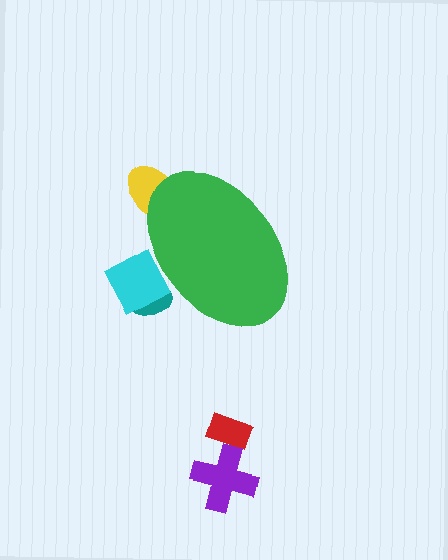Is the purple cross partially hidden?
No, the purple cross is fully visible.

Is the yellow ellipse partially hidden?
Yes, the yellow ellipse is partially hidden behind the green ellipse.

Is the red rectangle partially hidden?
No, the red rectangle is fully visible.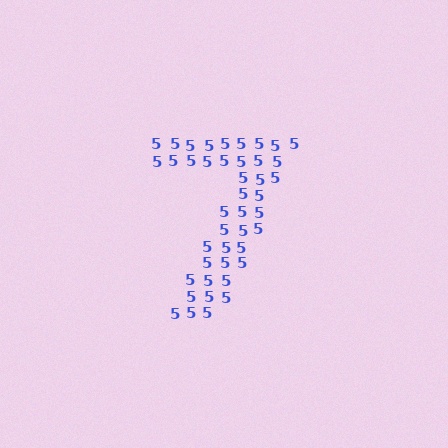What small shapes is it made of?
It is made of small digit 5's.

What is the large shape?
The large shape is the digit 7.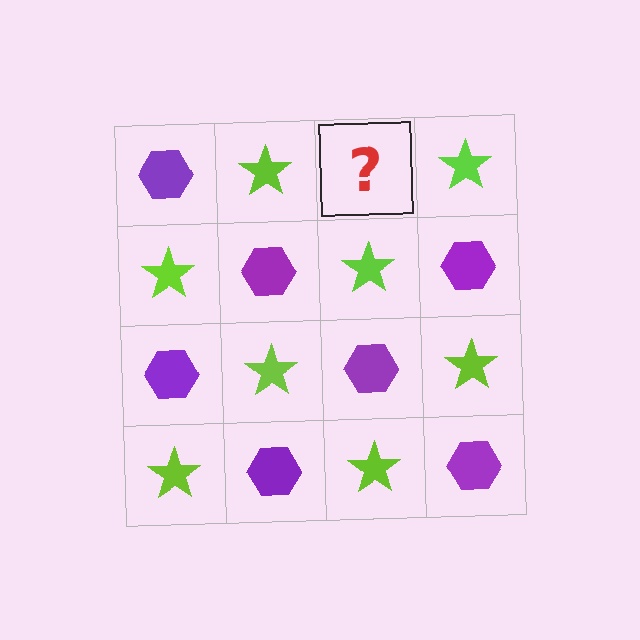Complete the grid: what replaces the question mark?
The question mark should be replaced with a purple hexagon.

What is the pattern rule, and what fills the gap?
The rule is that it alternates purple hexagon and lime star in a checkerboard pattern. The gap should be filled with a purple hexagon.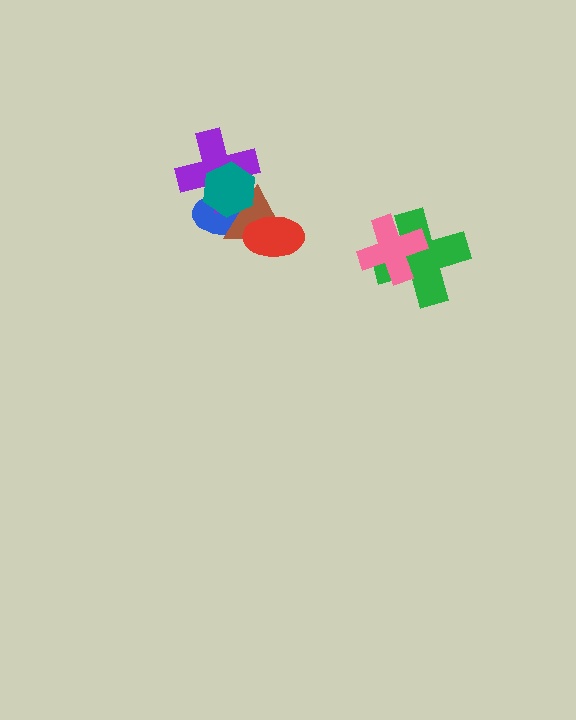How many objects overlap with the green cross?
1 object overlaps with the green cross.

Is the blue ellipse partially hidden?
Yes, it is partially covered by another shape.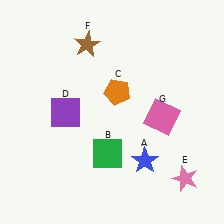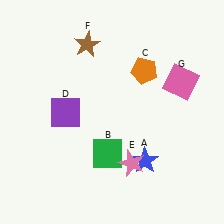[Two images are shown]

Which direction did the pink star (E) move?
The pink star (E) moved left.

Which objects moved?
The objects that moved are: the orange pentagon (C), the pink star (E), the pink square (G).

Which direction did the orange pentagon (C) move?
The orange pentagon (C) moved right.